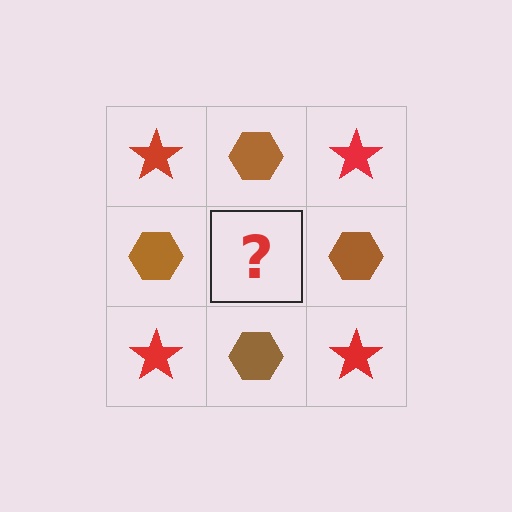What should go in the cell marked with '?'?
The missing cell should contain a red star.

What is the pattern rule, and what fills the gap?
The rule is that it alternates red star and brown hexagon in a checkerboard pattern. The gap should be filled with a red star.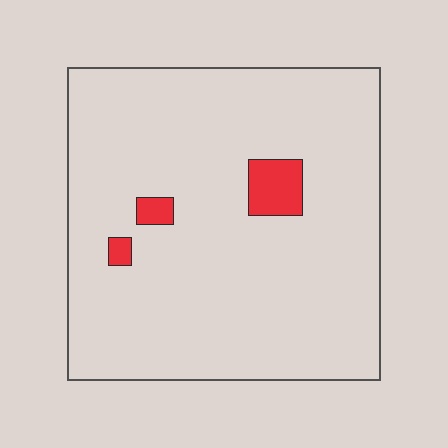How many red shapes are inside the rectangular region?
3.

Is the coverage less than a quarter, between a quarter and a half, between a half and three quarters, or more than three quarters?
Less than a quarter.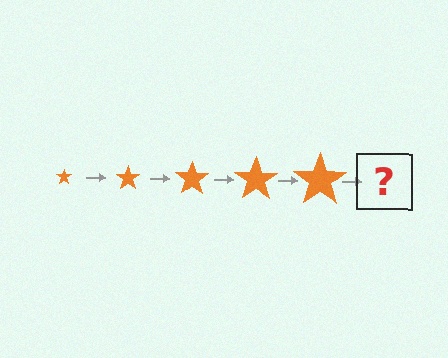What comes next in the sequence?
The next element should be an orange star, larger than the previous one.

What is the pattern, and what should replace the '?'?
The pattern is that the star gets progressively larger each step. The '?' should be an orange star, larger than the previous one.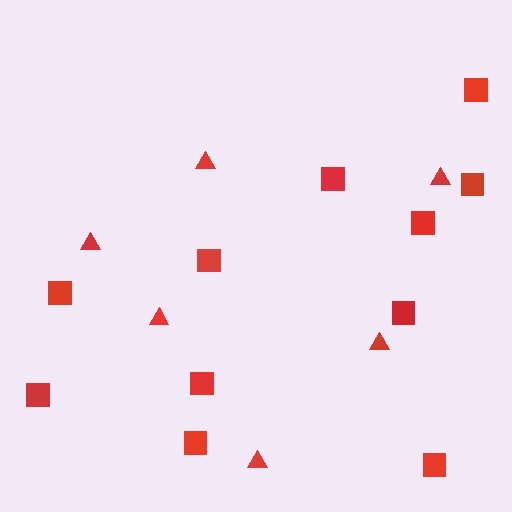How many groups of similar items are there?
There are 2 groups: one group of squares (11) and one group of triangles (6).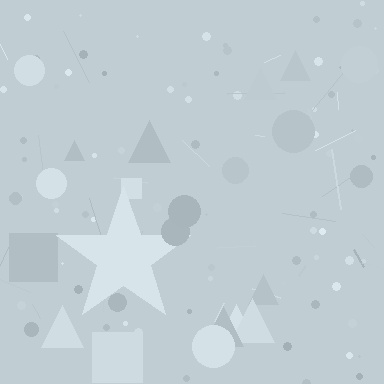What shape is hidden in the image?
A star is hidden in the image.